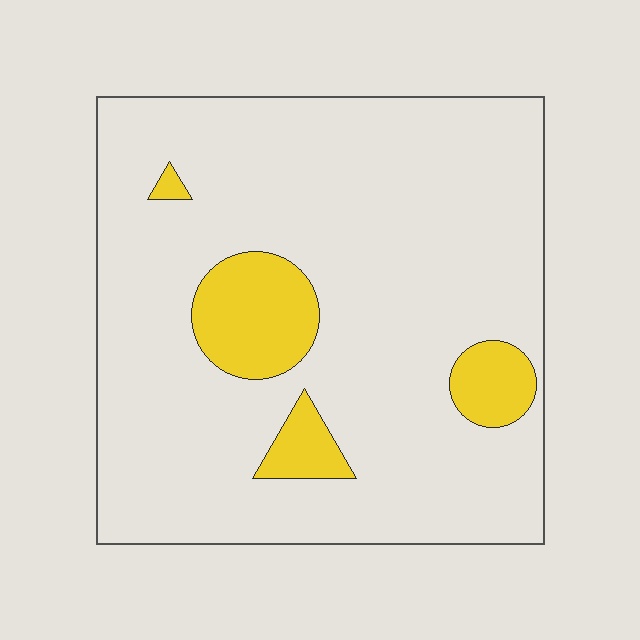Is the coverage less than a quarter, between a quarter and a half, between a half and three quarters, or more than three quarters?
Less than a quarter.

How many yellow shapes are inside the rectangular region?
4.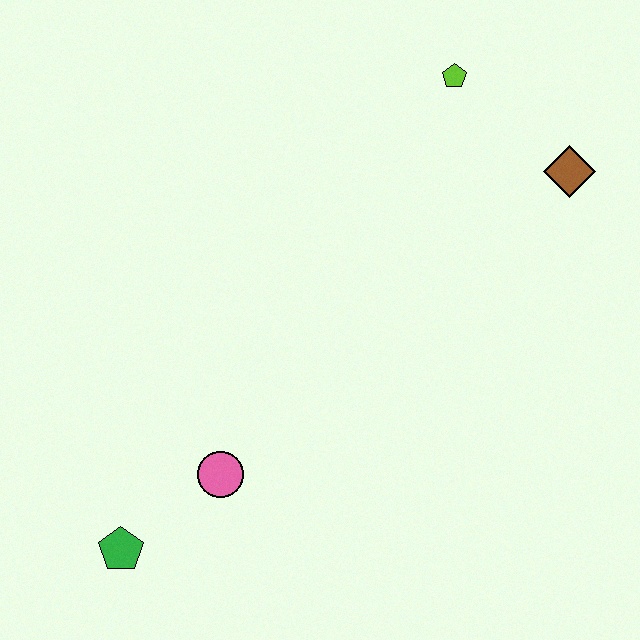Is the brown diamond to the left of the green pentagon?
No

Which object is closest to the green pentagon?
The pink circle is closest to the green pentagon.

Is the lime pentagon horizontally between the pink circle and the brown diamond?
Yes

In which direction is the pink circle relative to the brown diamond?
The pink circle is to the left of the brown diamond.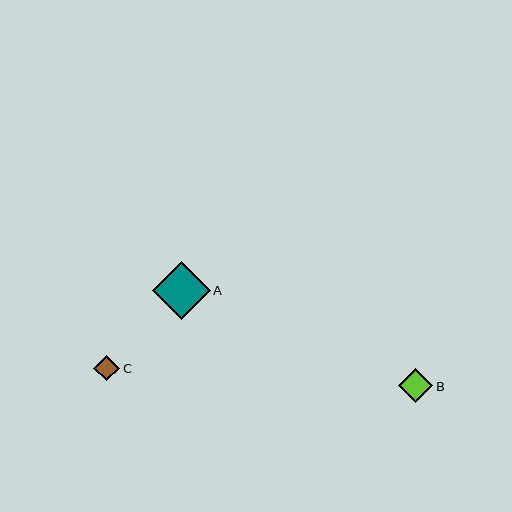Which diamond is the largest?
Diamond A is the largest with a size of approximately 58 pixels.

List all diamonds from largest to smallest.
From largest to smallest: A, B, C.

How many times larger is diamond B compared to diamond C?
Diamond B is approximately 1.3 times the size of diamond C.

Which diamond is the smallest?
Diamond C is the smallest with a size of approximately 26 pixels.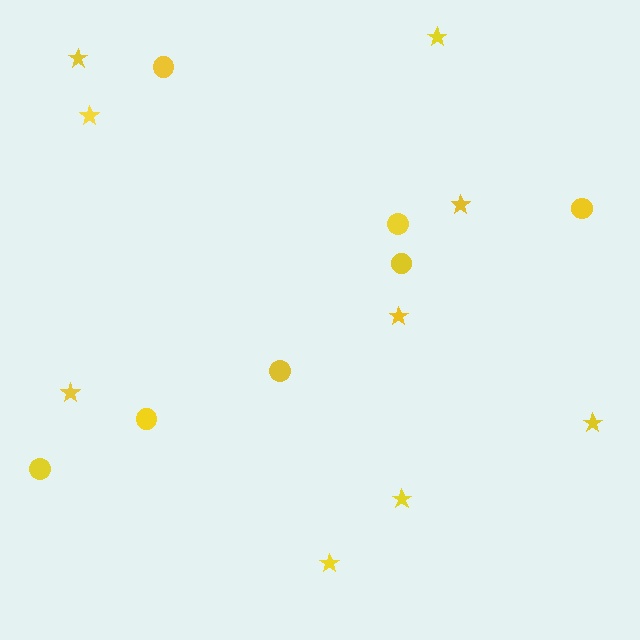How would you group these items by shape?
There are 2 groups: one group of circles (7) and one group of stars (9).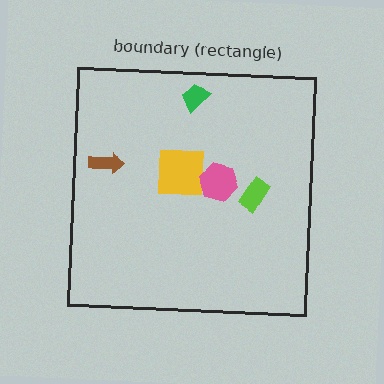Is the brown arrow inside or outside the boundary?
Inside.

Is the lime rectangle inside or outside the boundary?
Inside.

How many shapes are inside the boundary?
5 inside, 0 outside.